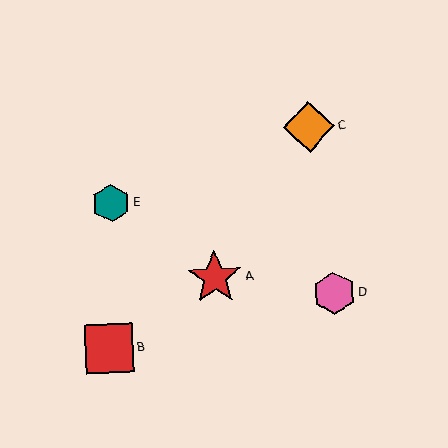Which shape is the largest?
The red star (labeled A) is the largest.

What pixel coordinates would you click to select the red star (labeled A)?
Click at (215, 278) to select the red star A.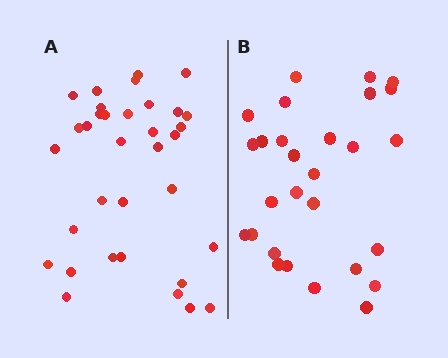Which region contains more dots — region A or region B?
Region A (the left region) has more dots.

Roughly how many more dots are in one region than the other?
Region A has about 6 more dots than region B.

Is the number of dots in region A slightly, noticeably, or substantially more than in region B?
Region A has only slightly more — the two regions are fairly close. The ratio is roughly 1.2 to 1.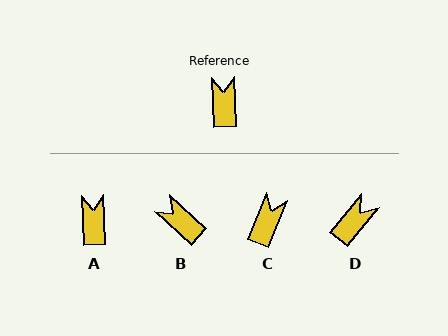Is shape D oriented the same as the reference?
No, it is off by about 42 degrees.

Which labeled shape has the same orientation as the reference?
A.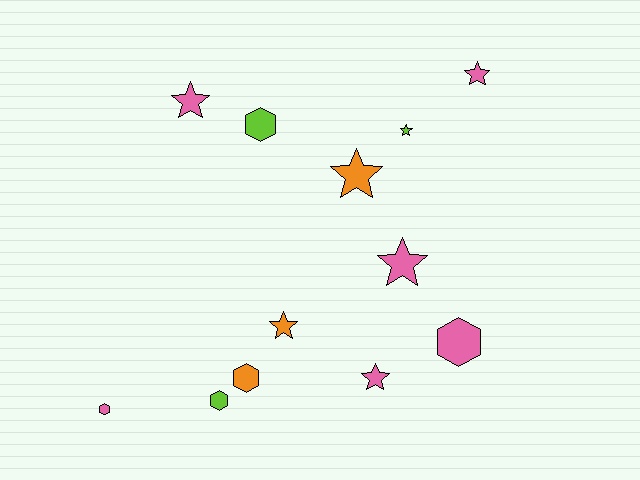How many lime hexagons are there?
There are 2 lime hexagons.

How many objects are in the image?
There are 12 objects.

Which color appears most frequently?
Pink, with 6 objects.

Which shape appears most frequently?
Star, with 7 objects.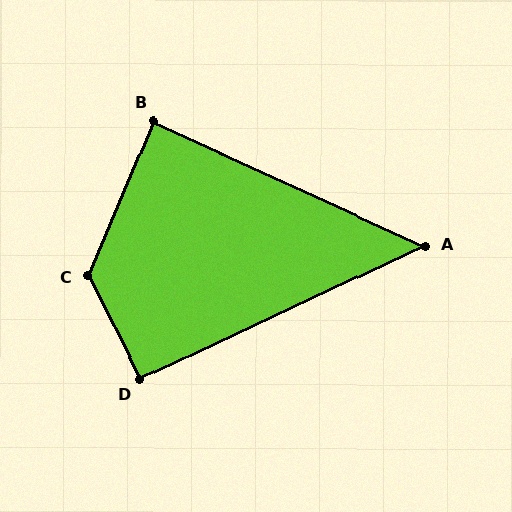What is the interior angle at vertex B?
Approximately 88 degrees (approximately right).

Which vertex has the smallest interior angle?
A, at approximately 50 degrees.